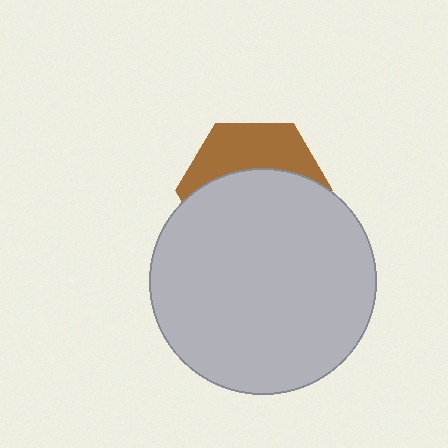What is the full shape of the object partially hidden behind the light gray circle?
The partially hidden object is a brown hexagon.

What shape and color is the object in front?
The object in front is a light gray circle.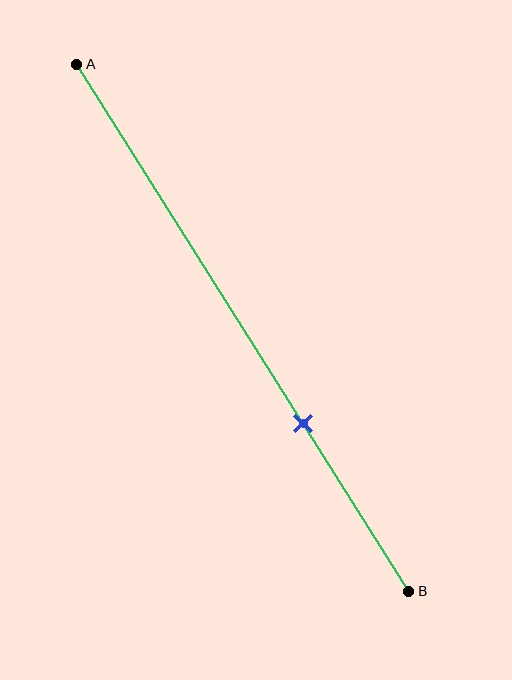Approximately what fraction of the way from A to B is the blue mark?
The blue mark is approximately 70% of the way from A to B.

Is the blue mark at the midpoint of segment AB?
No, the mark is at about 70% from A, not at the 50% midpoint.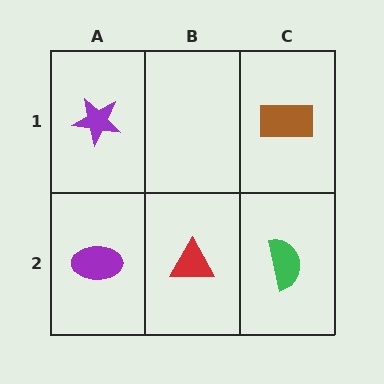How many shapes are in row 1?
2 shapes.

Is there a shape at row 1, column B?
No, that cell is empty.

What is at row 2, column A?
A purple ellipse.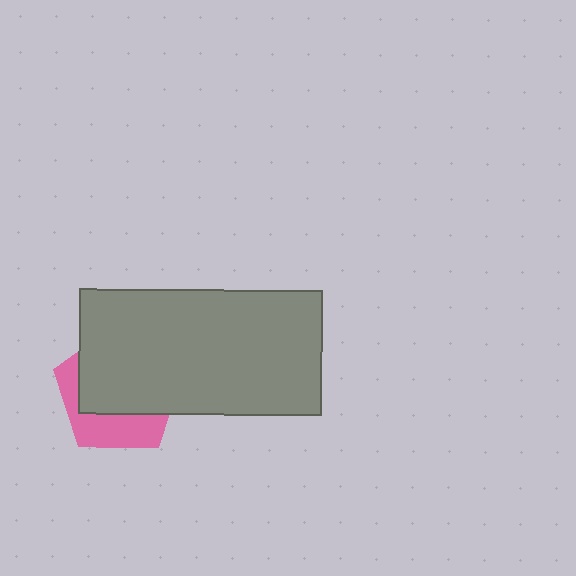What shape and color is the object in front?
The object in front is a gray rectangle.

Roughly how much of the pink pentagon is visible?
A small part of it is visible (roughly 37%).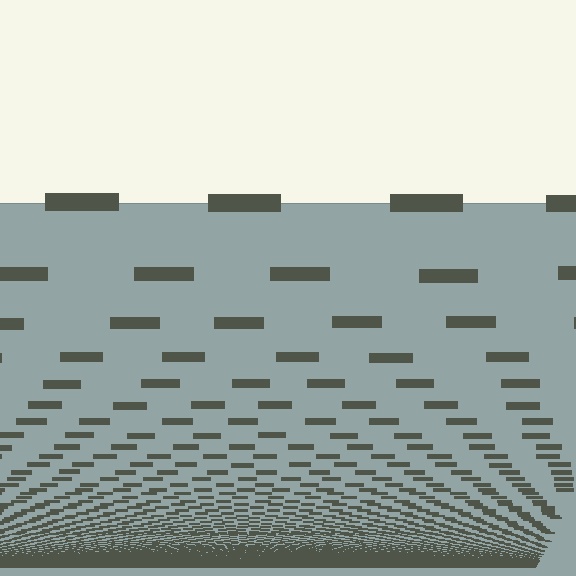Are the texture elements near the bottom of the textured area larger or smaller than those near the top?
Smaller. The gradient is inverted — elements near the bottom are smaller and denser.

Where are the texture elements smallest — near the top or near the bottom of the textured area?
Near the bottom.